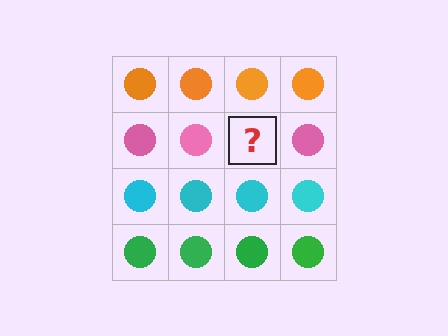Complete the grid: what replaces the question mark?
The question mark should be replaced with a pink circle.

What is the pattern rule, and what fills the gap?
The rule is that each row has a consistent color. The gap should be filled with a pink circle.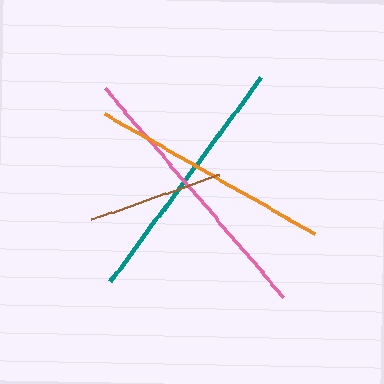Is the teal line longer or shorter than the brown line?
The teal line is longer than the brown line.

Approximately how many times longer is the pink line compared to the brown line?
The pink line is approximately 2.0 times the length of the brown line.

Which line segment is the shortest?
The brown line is the shortest at approximately 135 pixels.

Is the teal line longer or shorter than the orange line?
The teal line is longer than the orange line.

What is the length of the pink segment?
The pink segment is approximately 274 pixels long.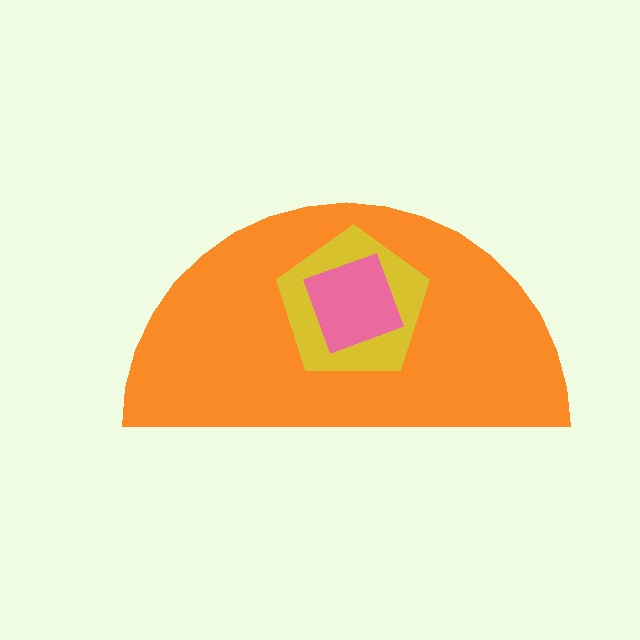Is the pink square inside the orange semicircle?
Yes.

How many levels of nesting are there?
3.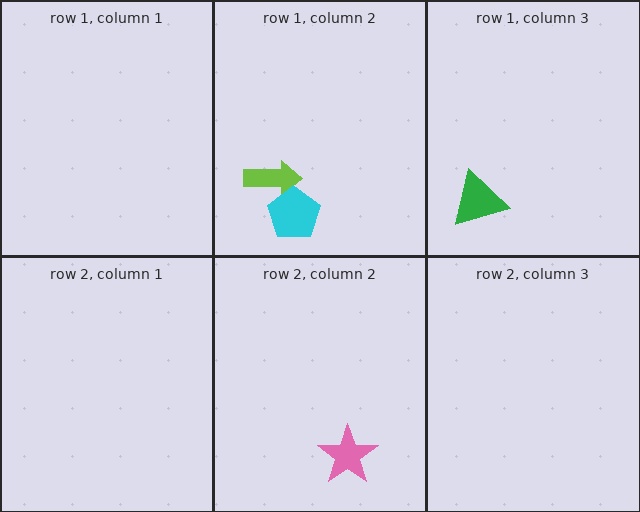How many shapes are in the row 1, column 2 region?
2.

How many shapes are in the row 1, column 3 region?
1.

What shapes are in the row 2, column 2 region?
The pink star.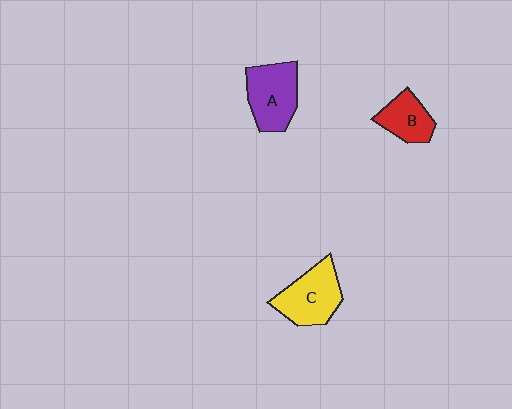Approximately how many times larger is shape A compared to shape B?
Approximately 1.5 times.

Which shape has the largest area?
Shape C (yellow).